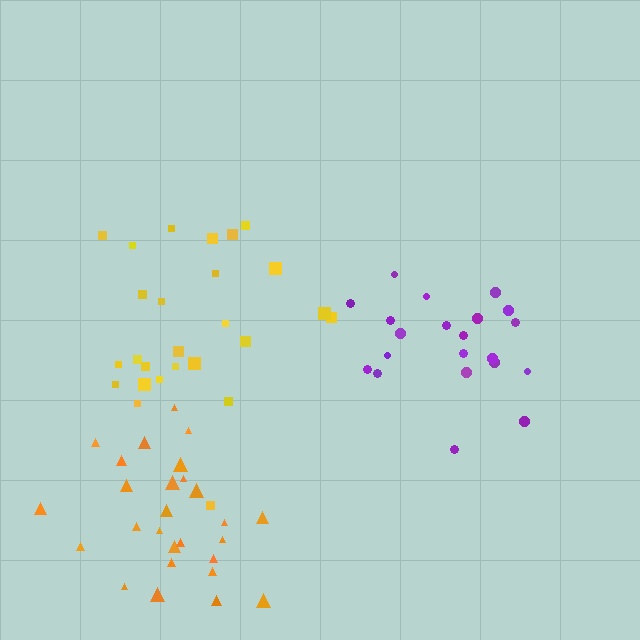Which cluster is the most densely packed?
Orange.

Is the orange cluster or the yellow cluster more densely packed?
Orange.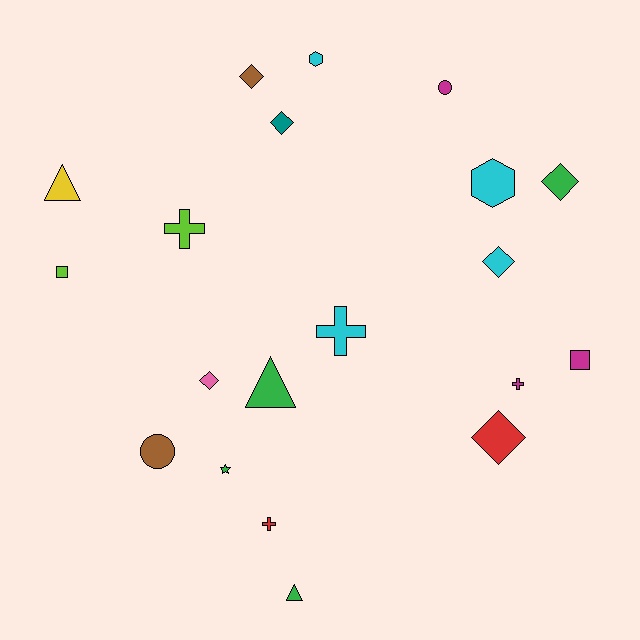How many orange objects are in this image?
There are no orange objects.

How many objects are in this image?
There are 20 objects.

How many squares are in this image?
There are 2 squares.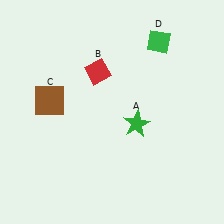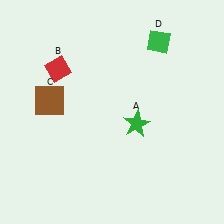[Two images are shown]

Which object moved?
The red diamond (B) moved left.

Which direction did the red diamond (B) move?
The red diamond (B) moved left.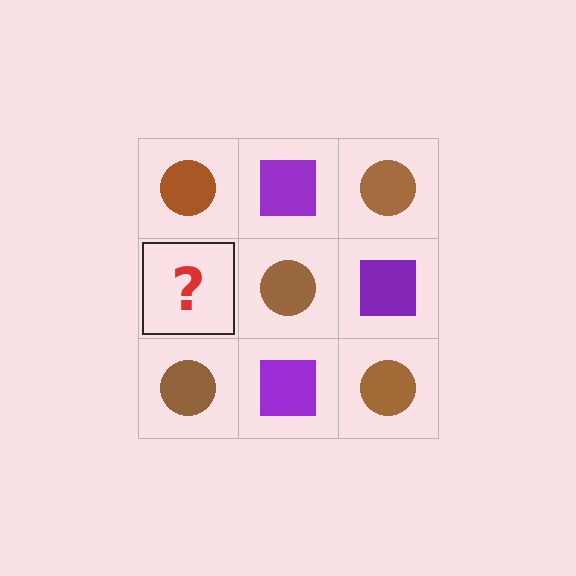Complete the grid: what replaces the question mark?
The question mark should be replaced with a purple square.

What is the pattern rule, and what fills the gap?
The rule is that it alternates brown circle and purple square in a checkerboard pattern. The gap should be filled with a purple square.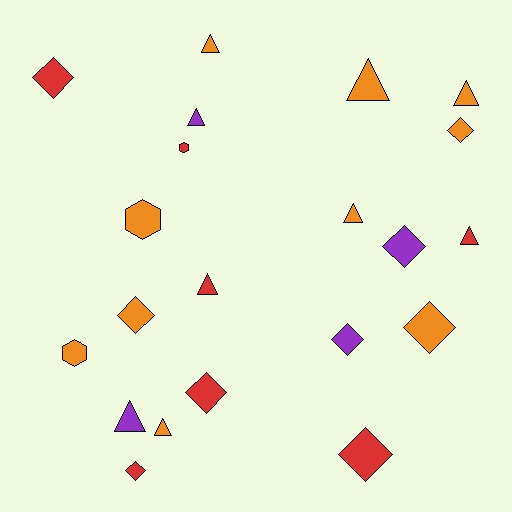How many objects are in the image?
There are 21 objects.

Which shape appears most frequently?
Diamond, with 9 objects.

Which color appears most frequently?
Orange, with 10 objects.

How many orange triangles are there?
There are 5 orange triangles.